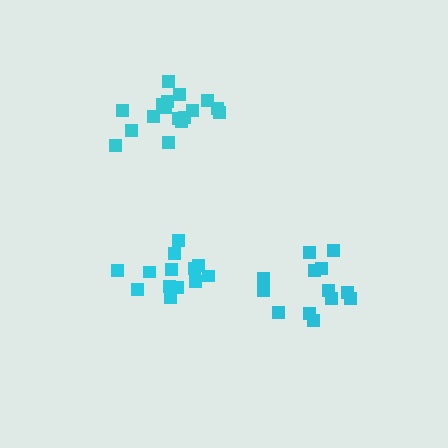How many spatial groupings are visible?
There are 3 spatial groupings.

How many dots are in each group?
Group 1: 13 dots, Group 2: 17 dots, Group 3: 13 dots (43 total).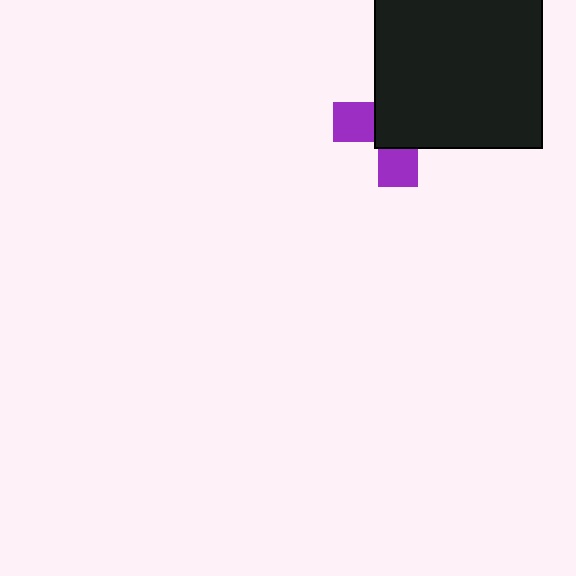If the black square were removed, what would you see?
You would see the complete purple cross.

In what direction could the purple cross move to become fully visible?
The purple cross could move toward the lower-left. That would shift it out from behind the black square entirely.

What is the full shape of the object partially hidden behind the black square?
The partially hidden object is a purple cross.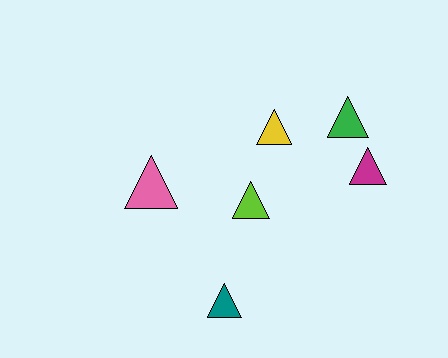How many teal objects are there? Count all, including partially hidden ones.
There is 1 teal object.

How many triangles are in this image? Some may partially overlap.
There are 6 triangles.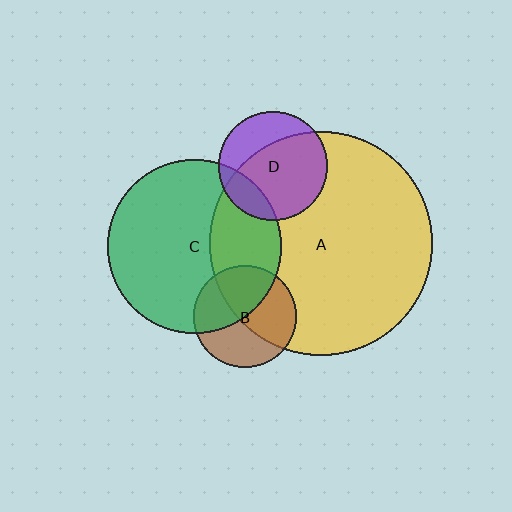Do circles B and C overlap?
Yes.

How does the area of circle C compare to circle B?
Approximately 2.9 times.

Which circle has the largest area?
Circle A (yellow).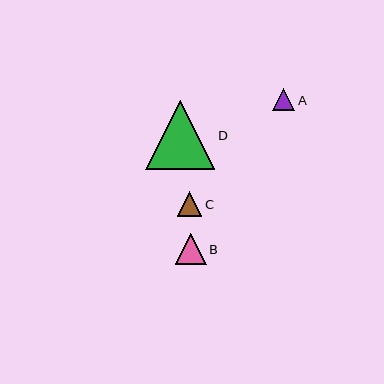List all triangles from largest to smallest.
From largest to smallest: D, B, C, A.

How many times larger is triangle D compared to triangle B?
Triangle D is approximately 2.2 times the size of triangle B.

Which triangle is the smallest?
Triangle A is the smallest with a size of approximately 22 pixels.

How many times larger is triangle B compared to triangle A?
Triangle B is approximately 1.4 times the size of triangle A.